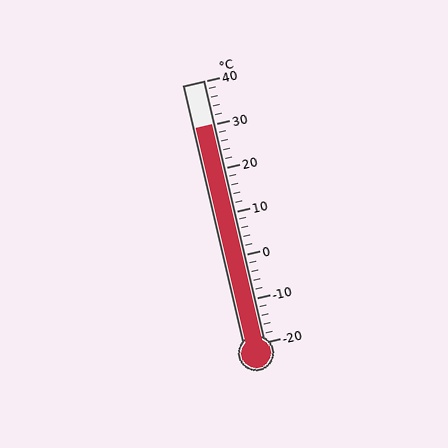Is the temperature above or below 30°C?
The temperature is at 30°C.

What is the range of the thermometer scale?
The thermometer scale ranges from -20°C to 40°C.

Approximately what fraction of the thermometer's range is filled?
The thermometer is filled to approximately 85% of its range.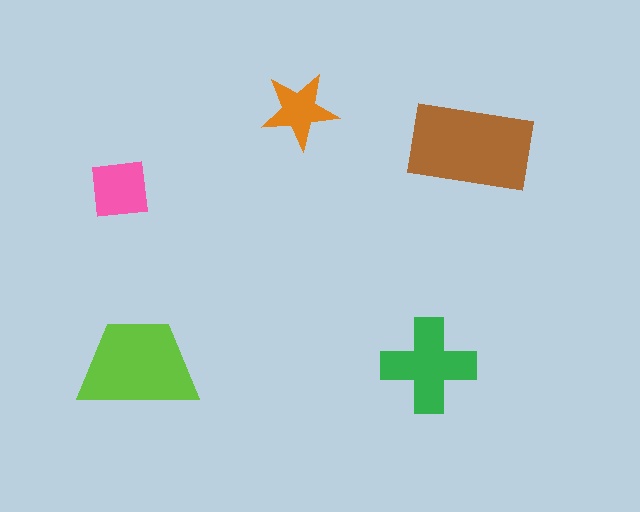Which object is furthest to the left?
The pink square is leftmost.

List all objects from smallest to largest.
The orange star, the pink square, the green cross, the lime trapezoid, the brown rectangle.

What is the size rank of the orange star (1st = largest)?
5th.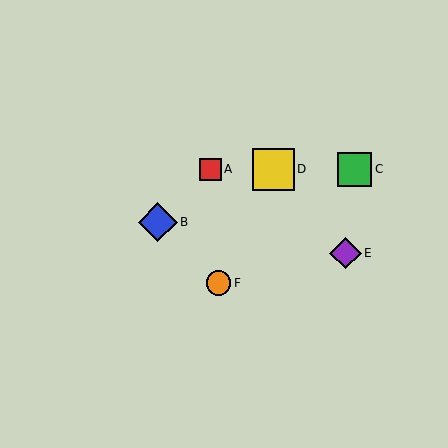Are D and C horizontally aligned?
Yes, both are at y≈169.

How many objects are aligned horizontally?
3 objects (A, C, D) are aligned horizontally.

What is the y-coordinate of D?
Object D is at y≈169.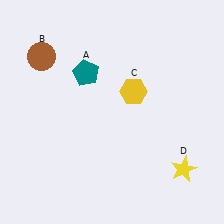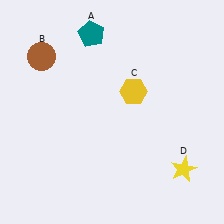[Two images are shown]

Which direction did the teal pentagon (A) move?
The teal pentagon (A) moved up.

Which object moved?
The teal pentagon (A) moved up.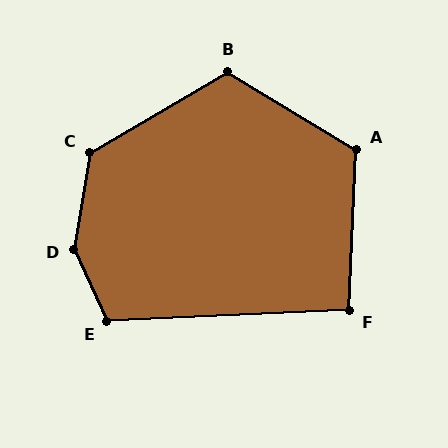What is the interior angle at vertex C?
Approximately 130 degrees (obtuse).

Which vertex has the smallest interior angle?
F, at approximately 95 degrees.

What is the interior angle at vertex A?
Approximately 118 degrees (obtuse).